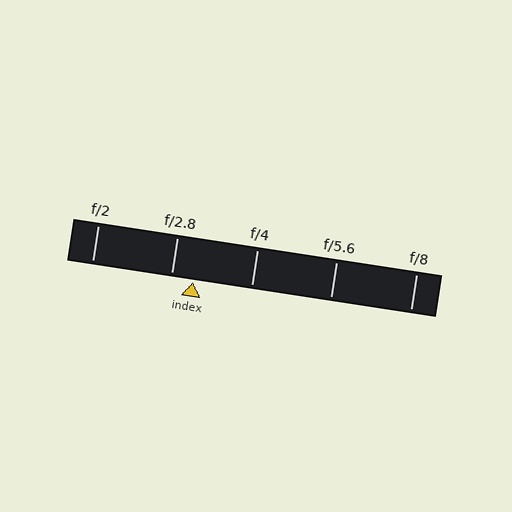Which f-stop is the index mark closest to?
The index mark is closest to f/2.8.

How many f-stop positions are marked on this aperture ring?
There are 5 f-stop positions marked.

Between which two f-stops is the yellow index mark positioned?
The index mark is between f/2.8 and f/4.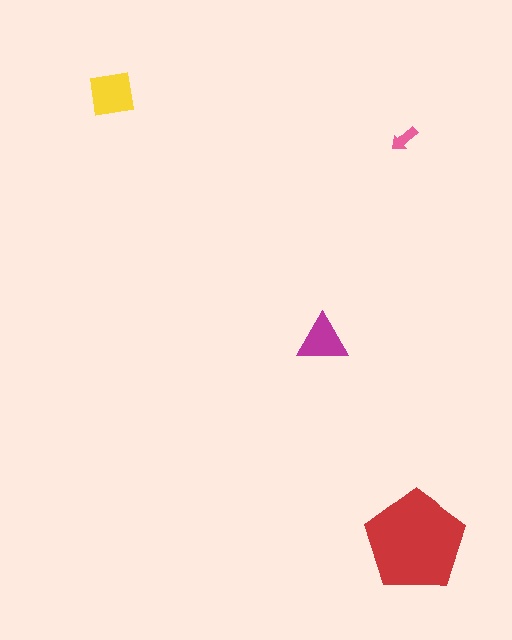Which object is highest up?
The yellow square is topmost.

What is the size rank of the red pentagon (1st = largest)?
1st.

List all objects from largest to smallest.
The red pentagon, the yellow square, the magenta triangle, the pink arrow.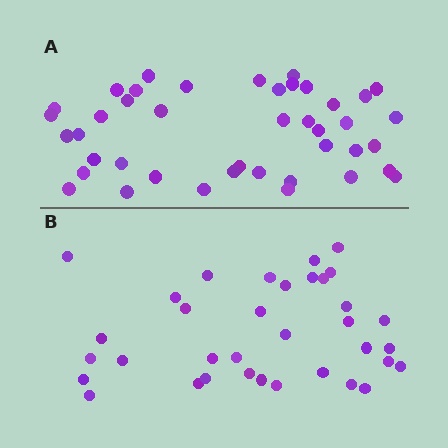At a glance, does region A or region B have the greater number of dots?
Region A (the top region) has more dots.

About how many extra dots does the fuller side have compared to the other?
Region A has roughly 8 or so more dots than region B.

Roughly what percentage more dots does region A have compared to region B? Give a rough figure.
About 20% more.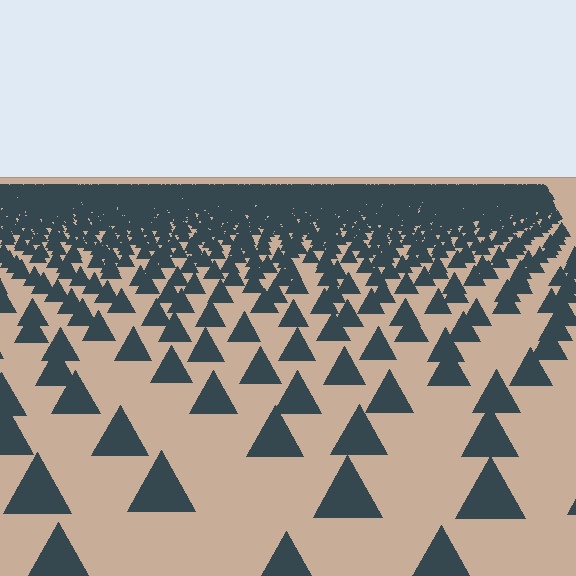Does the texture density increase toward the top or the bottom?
Density increases toward the top.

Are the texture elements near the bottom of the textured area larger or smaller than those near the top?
Larger. Near the bottom, elements are closer to the viewer and appear at a bigger on-screen size.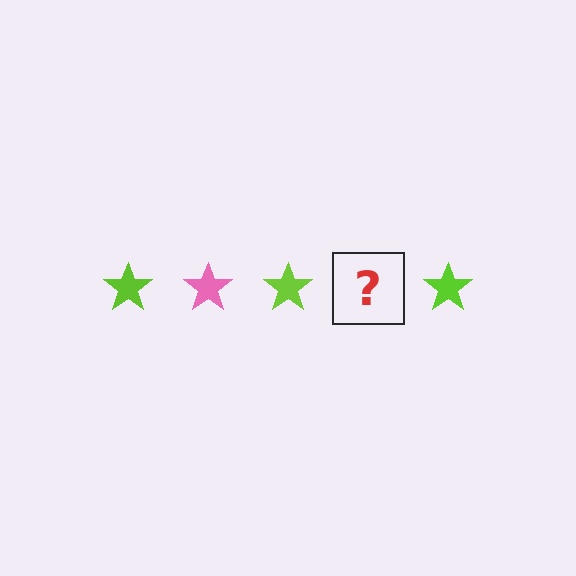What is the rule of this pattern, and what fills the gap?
The rule is that the pattern cycles through lime, pink stars. The gap should be filled with a pink star.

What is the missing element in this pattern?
The missing element is a pink star.